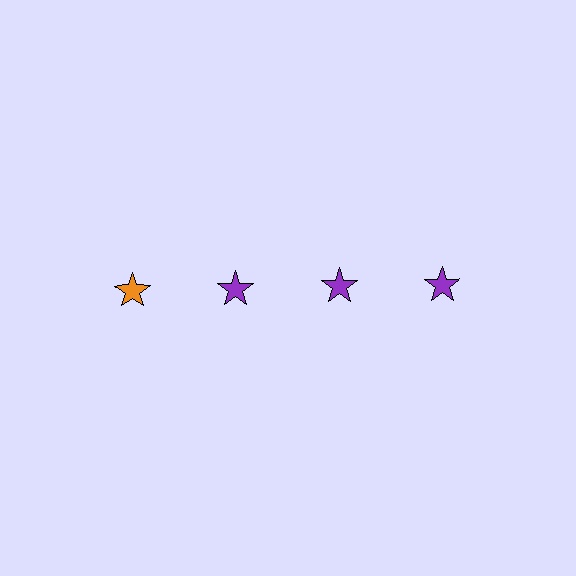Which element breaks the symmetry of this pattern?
The orange star in the top row, leftmost column breaks the symmetry. All other shapes are purple stars.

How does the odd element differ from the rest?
It has a different color: orange instead of purple.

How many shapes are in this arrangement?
There are 4 shapes arranged in a grid pattern.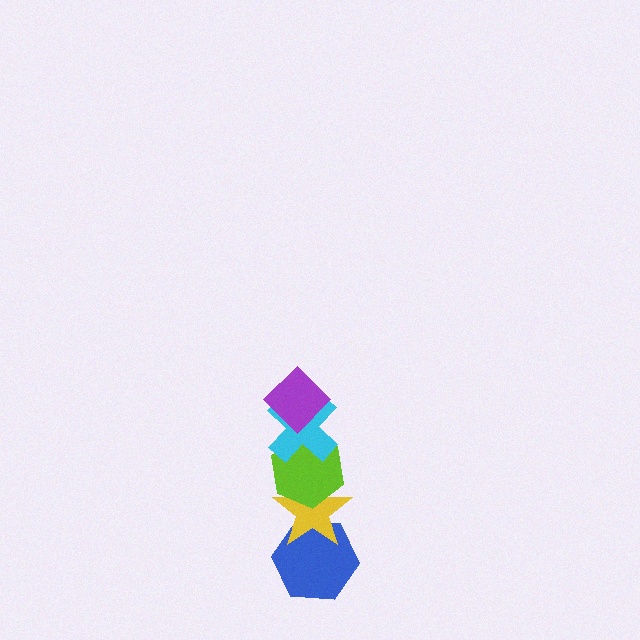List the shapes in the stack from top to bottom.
From top to bottom: the purple diamond, the cyan cross, the lime hexagon, the yellow star, the blue hexagon.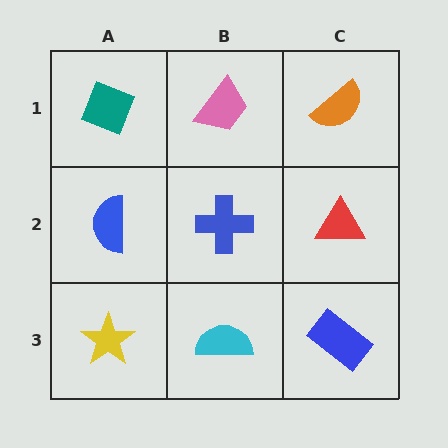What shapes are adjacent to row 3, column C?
A red triangle (row 2, column C), a cyan semicircle (row 3, column B).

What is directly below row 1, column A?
A blue semicircle.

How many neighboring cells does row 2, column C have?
3.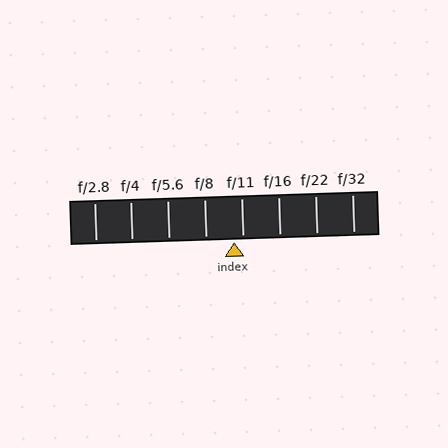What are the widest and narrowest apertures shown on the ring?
The widest aperture shown is f/2.8 and the narrowest is f/32.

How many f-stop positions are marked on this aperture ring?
There are 8 f-stop positions marked.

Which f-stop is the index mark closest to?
The index mark is closest to f/11.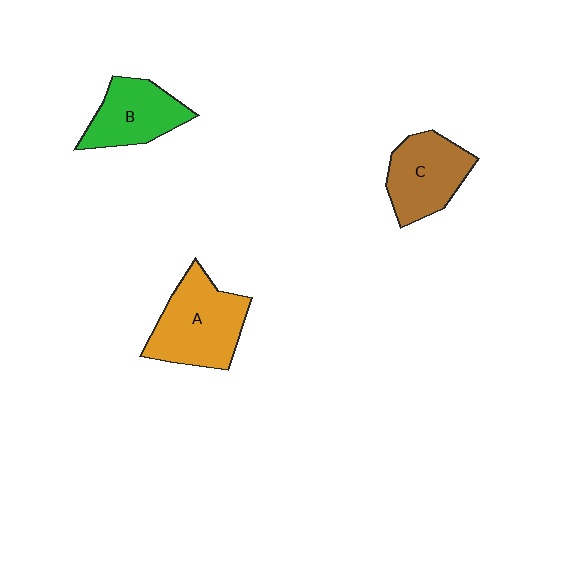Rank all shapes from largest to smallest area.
From largest to smallest: A (orange), C (brown), B (green).